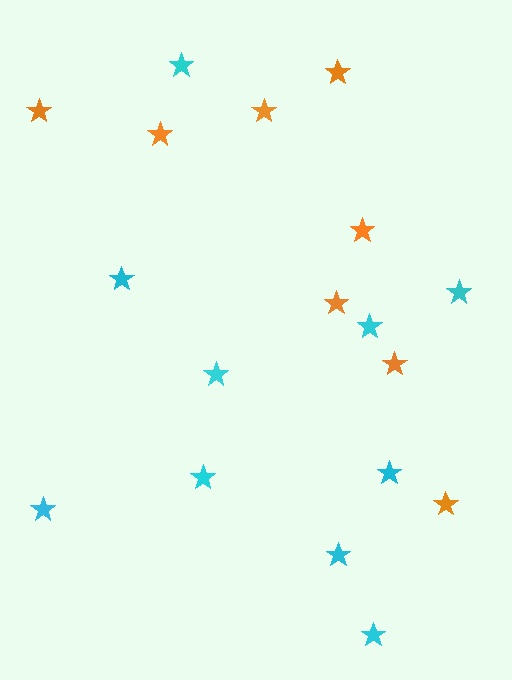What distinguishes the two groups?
There are 2 groups: one group of orange stars (8) and one group of cyan stars (10).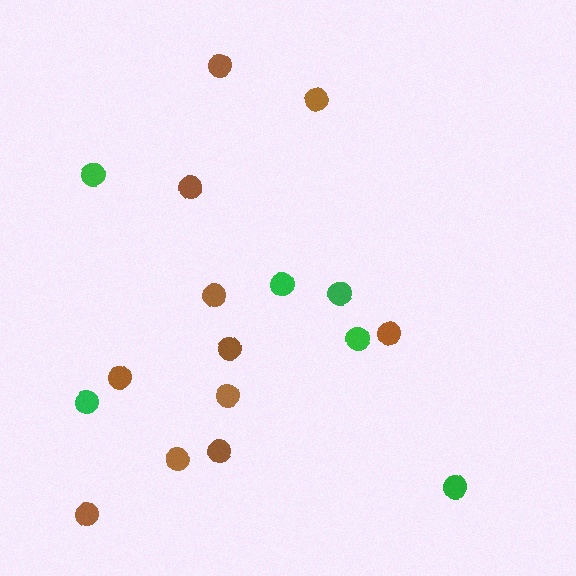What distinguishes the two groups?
There are 2 groups: one group of brown circles (11) and one group of green circles (6).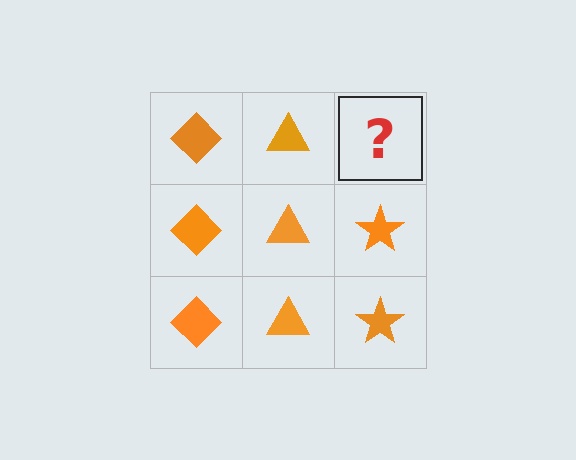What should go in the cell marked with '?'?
The missing cell should contain an orange star.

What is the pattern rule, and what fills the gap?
The rule is that each column has a consistent shape. The gap should be filled with an orange star.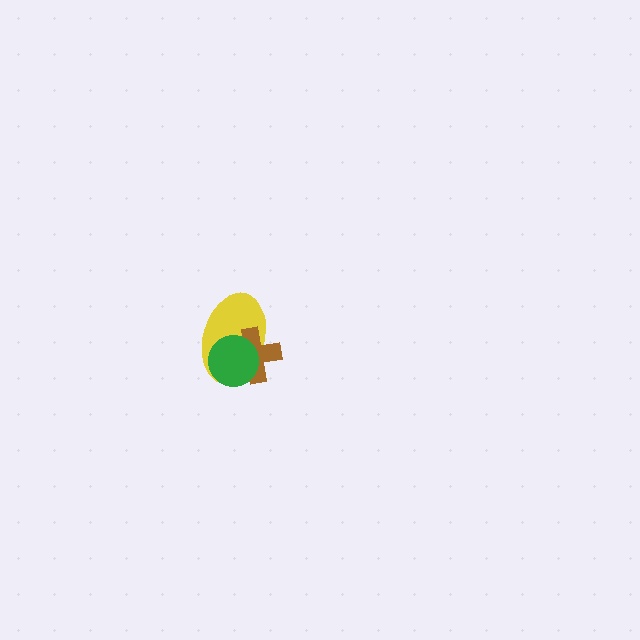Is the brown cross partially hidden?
Yes, it is partially covered by another shape.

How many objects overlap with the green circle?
2 objects overlap with the green circle.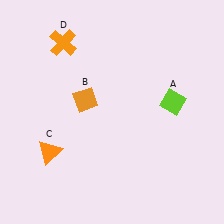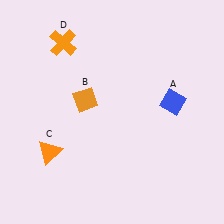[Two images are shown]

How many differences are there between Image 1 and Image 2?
There is 1 difference between the two images.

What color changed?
The diamond (A) changed from lime in Image 1 to blue in Image 2.